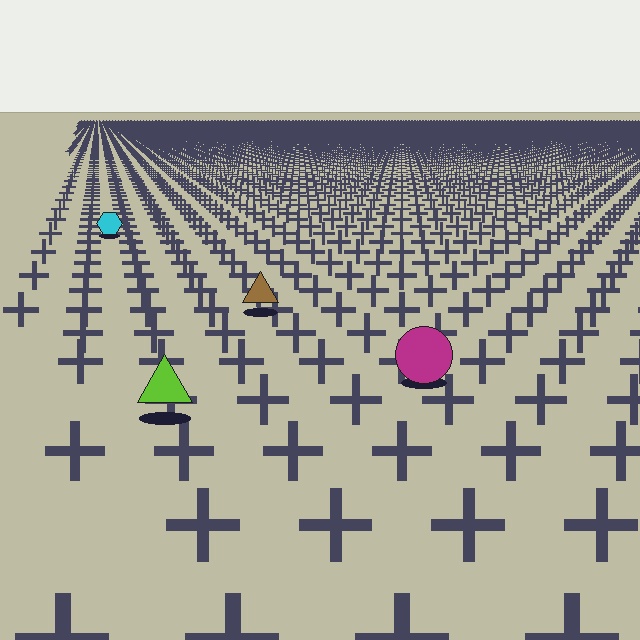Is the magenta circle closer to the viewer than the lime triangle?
No. The lime triangle is closer — you can tell from the texture gradient: the ground texture is coarser near it.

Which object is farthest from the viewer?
The cyan hexagon is farthest from the viewer. It appears smaller and the ground texture around it is denser.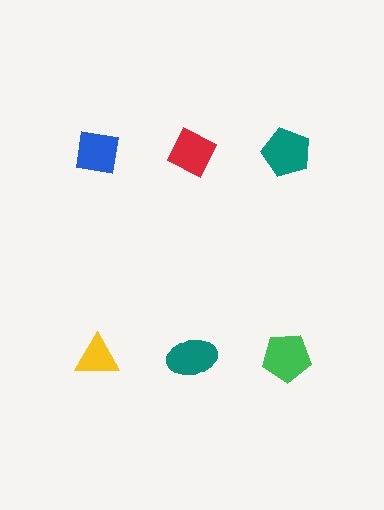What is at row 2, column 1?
A yellow triangle.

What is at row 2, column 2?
A teal ellipse.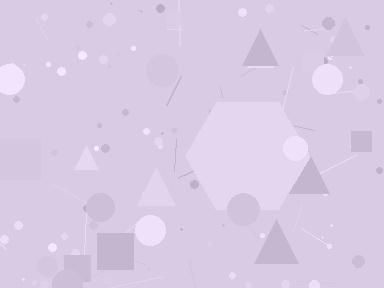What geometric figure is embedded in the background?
A hexagon is embedded in the background.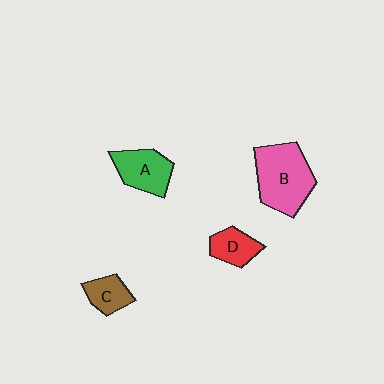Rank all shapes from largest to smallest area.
From largest to smallest: B (pink), A (green), D (red), C (brown).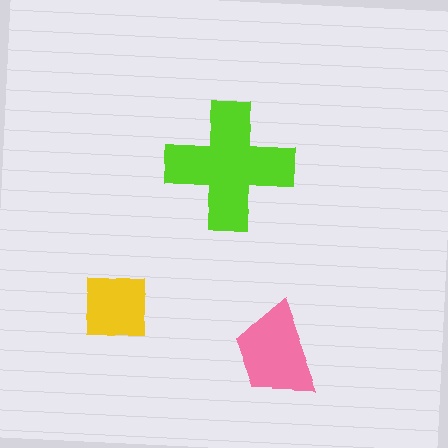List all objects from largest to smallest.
The lime cross, the pink trapezoid, the yellow square.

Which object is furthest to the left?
The yellow square is leftmost.